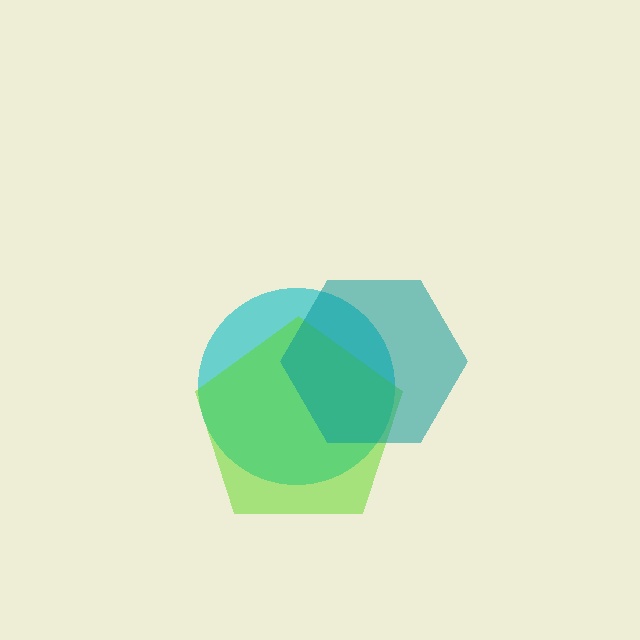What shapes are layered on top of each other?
The layered shapes are: a cyan circle, a lime pentagon, a teal hexagon.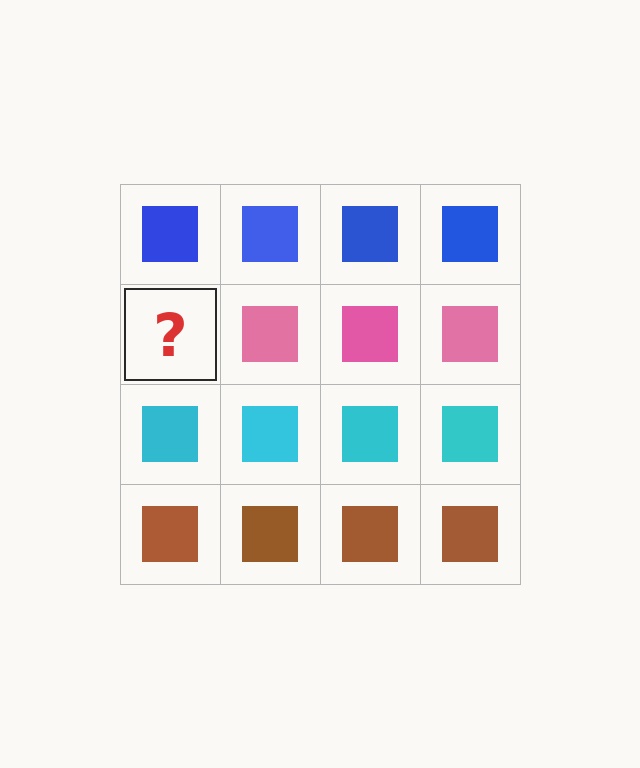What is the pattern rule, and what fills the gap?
The rule is that each row has a consistent color. The gap should be filled with a pink square.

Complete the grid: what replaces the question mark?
The question mark should be replaced with a pink square.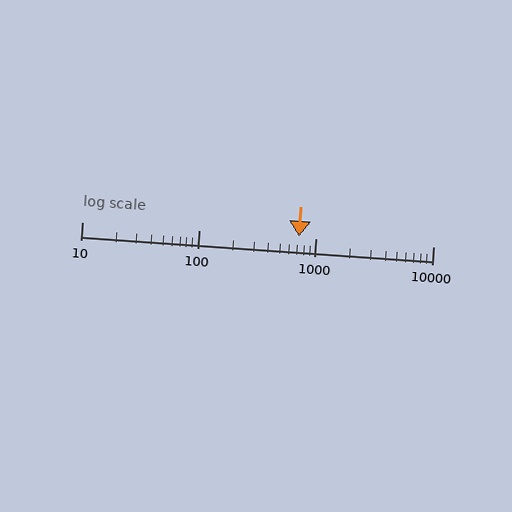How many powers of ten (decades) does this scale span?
The scale spans 3 decades, from 10 to 10000.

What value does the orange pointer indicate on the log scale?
The pointer indicates approximately 720.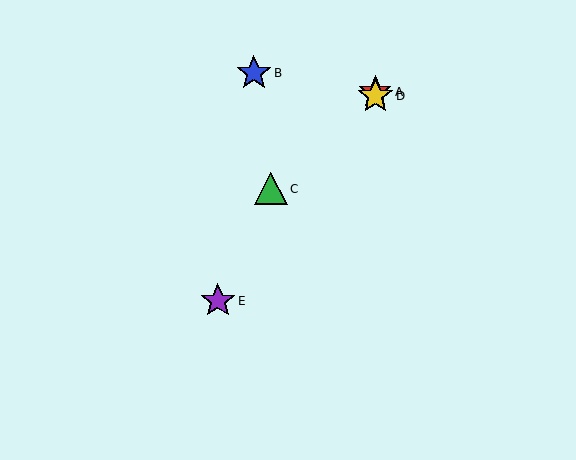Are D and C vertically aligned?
No, D is at x≈375 and C is at x≈271.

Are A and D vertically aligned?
Yes, both are at x≈375.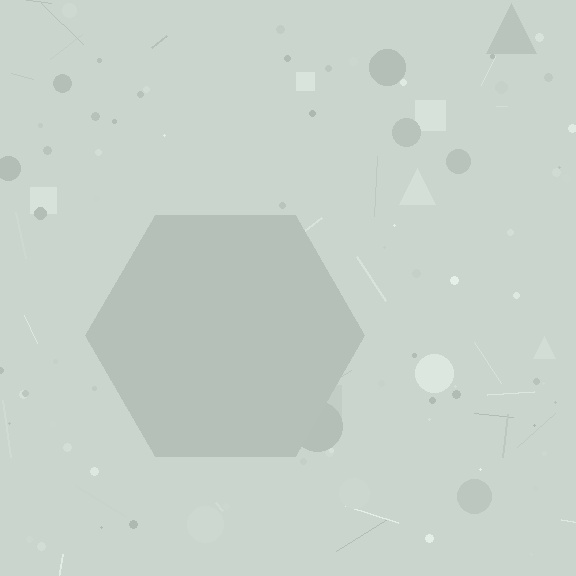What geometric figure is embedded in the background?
A hexagon is embedded in the background.